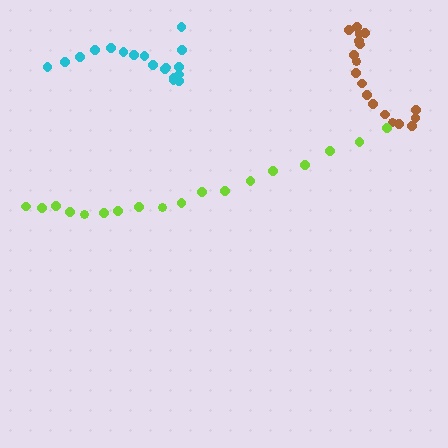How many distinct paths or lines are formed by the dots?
There are 3 distinct paths.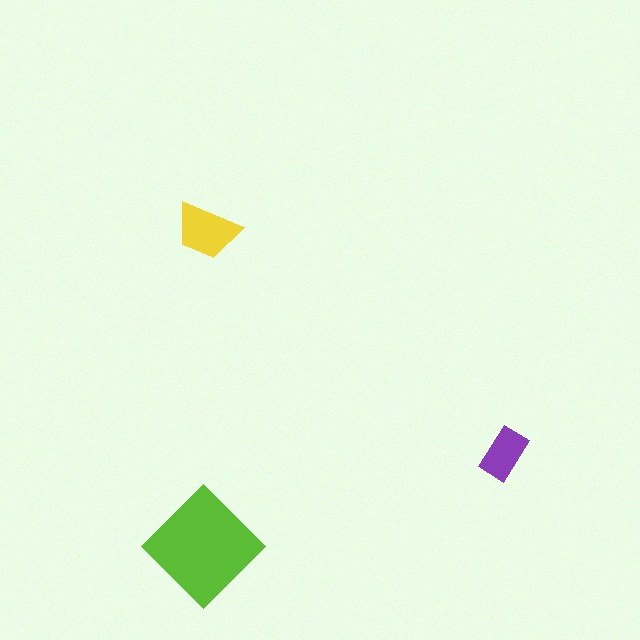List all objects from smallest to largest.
The purple rectangle, the yellow trapezoid, the lime diamond.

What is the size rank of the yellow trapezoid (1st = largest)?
2nd.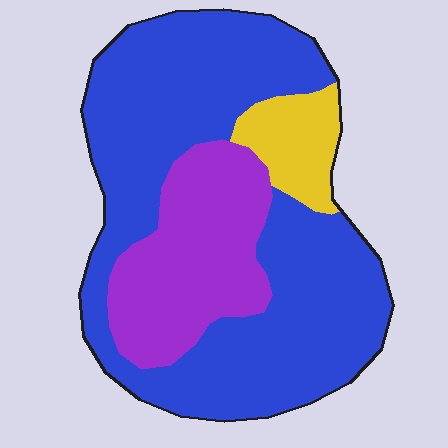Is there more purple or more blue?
Blue.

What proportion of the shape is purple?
Purple covers 25% of the shape.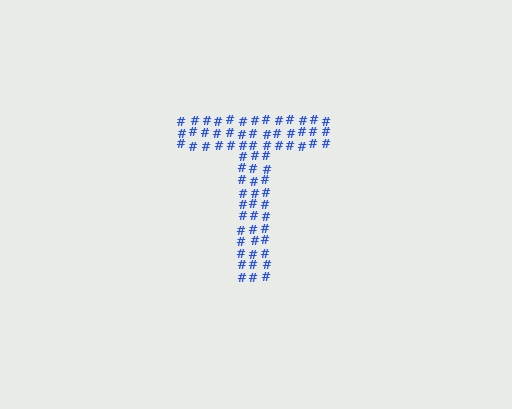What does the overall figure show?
The overall figure shows the letter T.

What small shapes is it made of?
It is made of small hash symbols.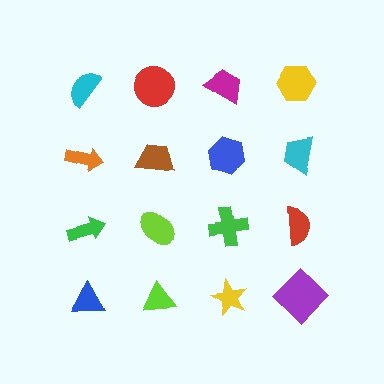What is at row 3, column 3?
A green cross.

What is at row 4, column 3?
A yellow star.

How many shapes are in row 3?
4 shapes.